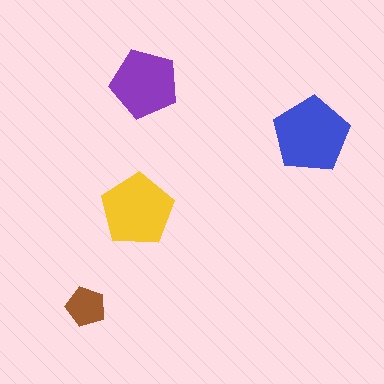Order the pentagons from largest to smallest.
the blue one, the yellow one, the purple one, the brown one.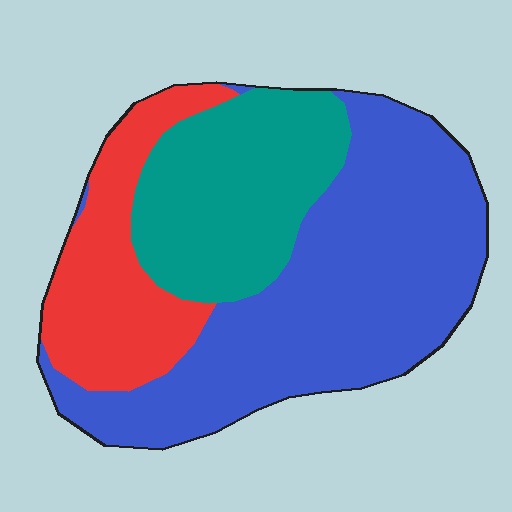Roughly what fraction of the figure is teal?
Teal covers 27% of the figure.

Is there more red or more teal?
Teal.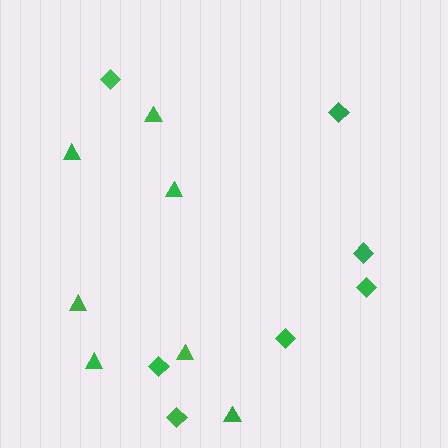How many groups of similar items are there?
There are 2 groups: one group of diamonds (7) and one group of triangles (7).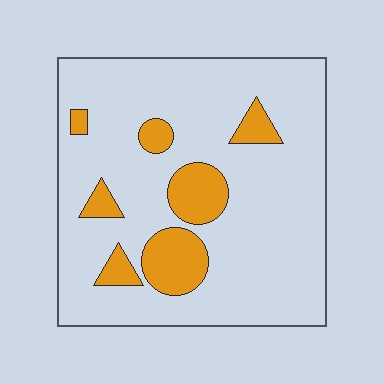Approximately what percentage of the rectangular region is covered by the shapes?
Approximately 15%.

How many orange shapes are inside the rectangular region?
7.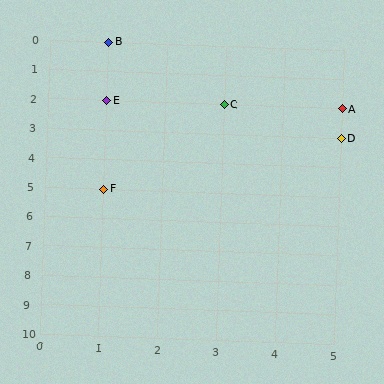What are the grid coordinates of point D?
Point D is at grid coordinates (5, 3).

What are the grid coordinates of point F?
Point F is at grid coordinates (1, 5).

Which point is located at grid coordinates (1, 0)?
Point B is at (1, 0).